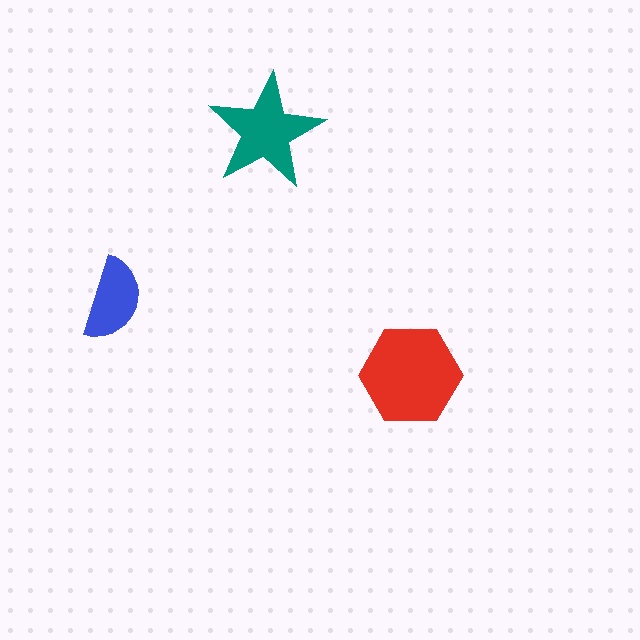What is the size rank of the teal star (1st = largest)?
2nd.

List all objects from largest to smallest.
The red hexagon, the teal star, the blue semicircle.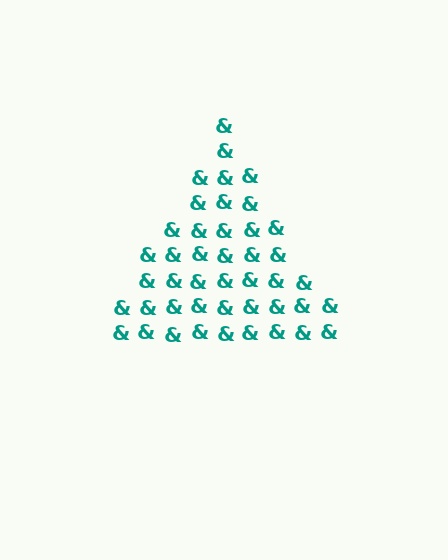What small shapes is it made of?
It is made of small ampersands.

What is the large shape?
The large shape is a triangle.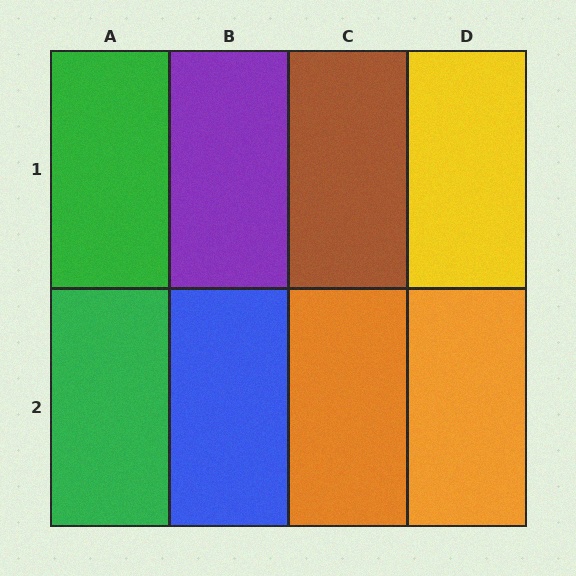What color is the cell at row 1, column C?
Brown.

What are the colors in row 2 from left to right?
Green, blue, orange, orange.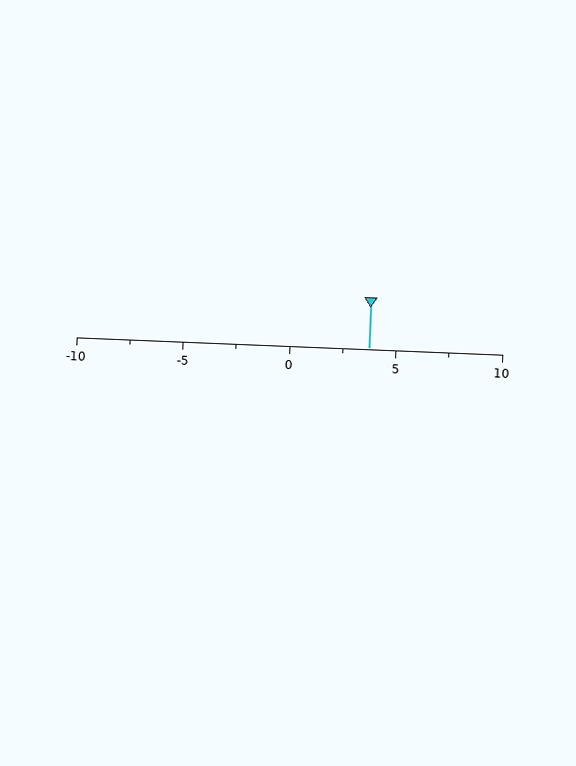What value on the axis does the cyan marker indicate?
The marker indicates approximately 3.8.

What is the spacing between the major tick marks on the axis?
The major ticks are spaced 5 apart.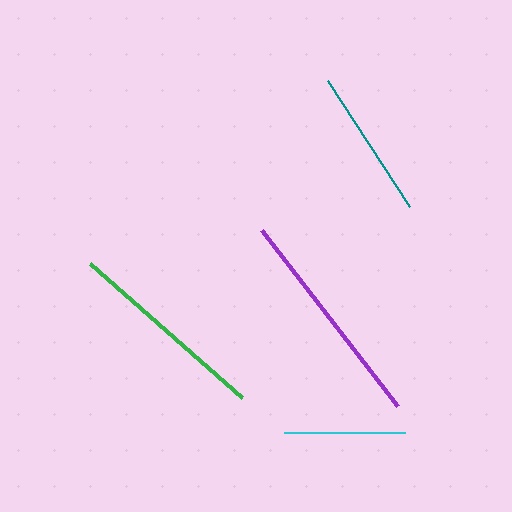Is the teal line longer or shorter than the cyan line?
The teal line is longer than the cyan line.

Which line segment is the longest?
The purple line is the longest at approximately 223 pixels.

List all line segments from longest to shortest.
From longest to shortest: purple, green, teal, cyan.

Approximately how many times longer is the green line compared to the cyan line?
The green line is approximately 1.7 times the length of the cyan line.